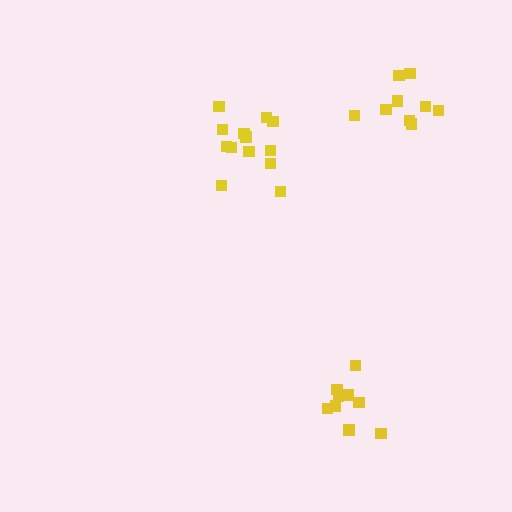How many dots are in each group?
Group 1: 9 dots, Group 2: 9 dots, Group 3: 13 dots (31 total).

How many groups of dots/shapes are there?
There are 3 groups.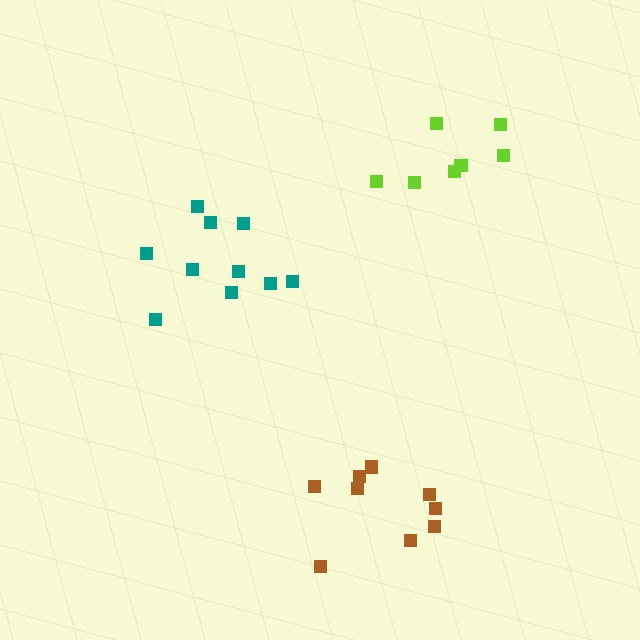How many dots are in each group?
Group 1: 10 dots, Group 2: 9 dots, Group 3: 7 dots (26 total).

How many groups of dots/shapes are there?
There are 3 groups.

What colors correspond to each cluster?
The clusters are colored: teal, brown, lime.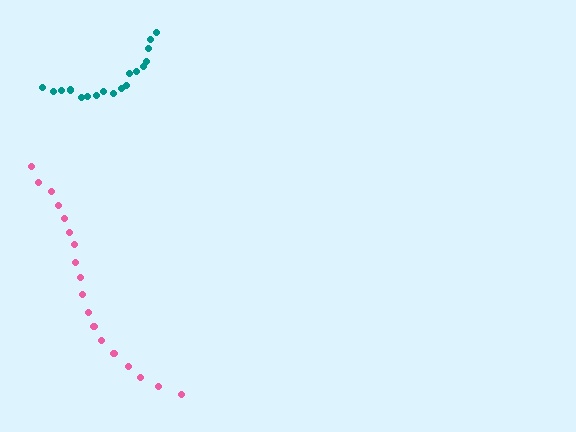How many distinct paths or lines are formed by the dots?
There are 2 distinct paths.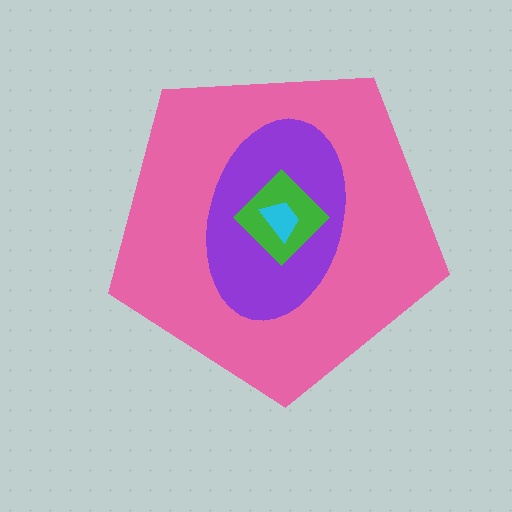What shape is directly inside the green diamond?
The cyan trapezoid.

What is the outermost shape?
The pink pentagon.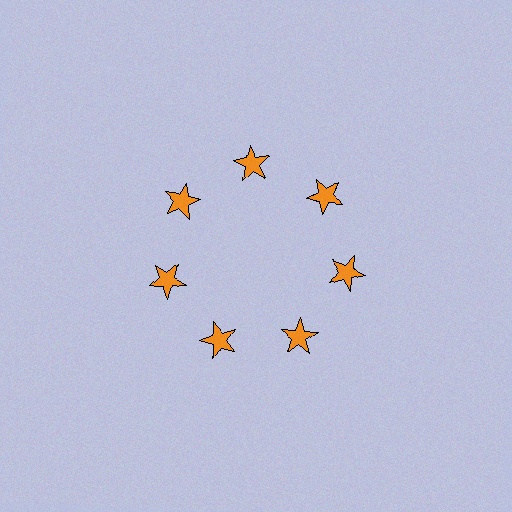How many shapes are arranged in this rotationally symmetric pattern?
There are 7 shapes, arranged in 7 groups of 1.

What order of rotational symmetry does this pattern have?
This pattern has 7-fold rotational symmetry.